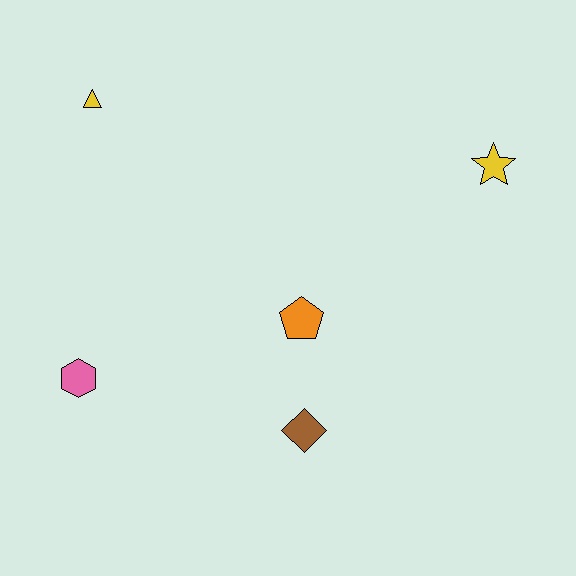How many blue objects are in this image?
There are no blue objects.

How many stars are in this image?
There is 1 star.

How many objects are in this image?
There are 5 objects.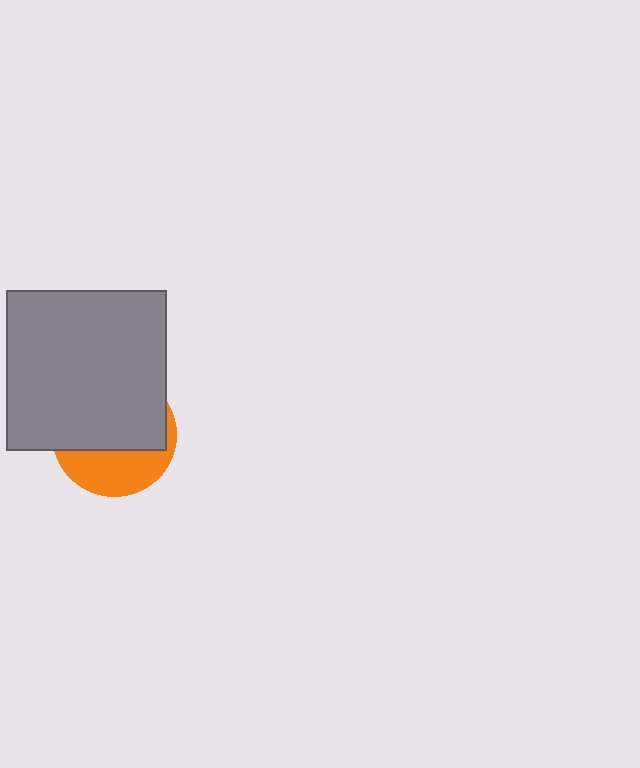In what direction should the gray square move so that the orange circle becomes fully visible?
The gray square should move up. That is the shortest direction to clear the overlap and leave the orange circle fully visible.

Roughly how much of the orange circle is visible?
A small part of it is visible (roughly 36%).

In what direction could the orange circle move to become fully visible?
The orange circle could move down. That would shift it out from behind the gray square entirely.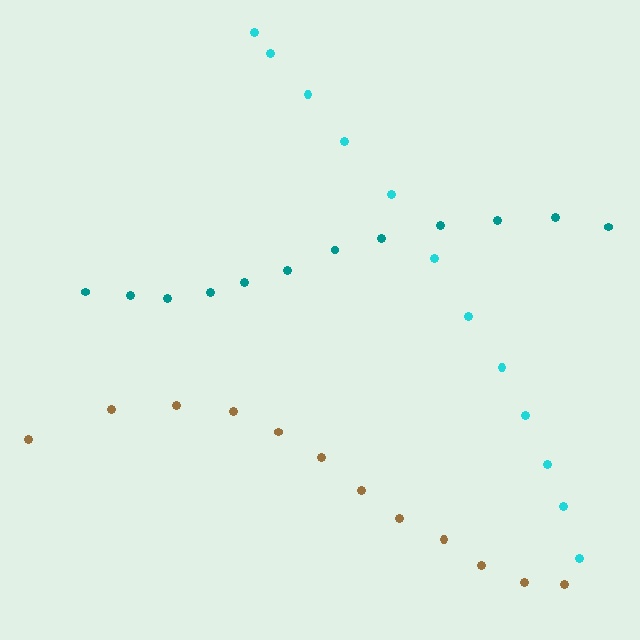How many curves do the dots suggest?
There are 3 distinct paths.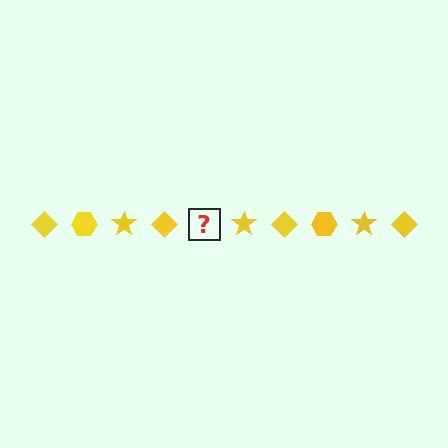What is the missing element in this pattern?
The missing element is a yellow hexagon.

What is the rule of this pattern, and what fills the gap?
The rule is that the pattern cycles through diamond, hexagon, star shapes in yellow. The gap should be filled with a yellow hexagon.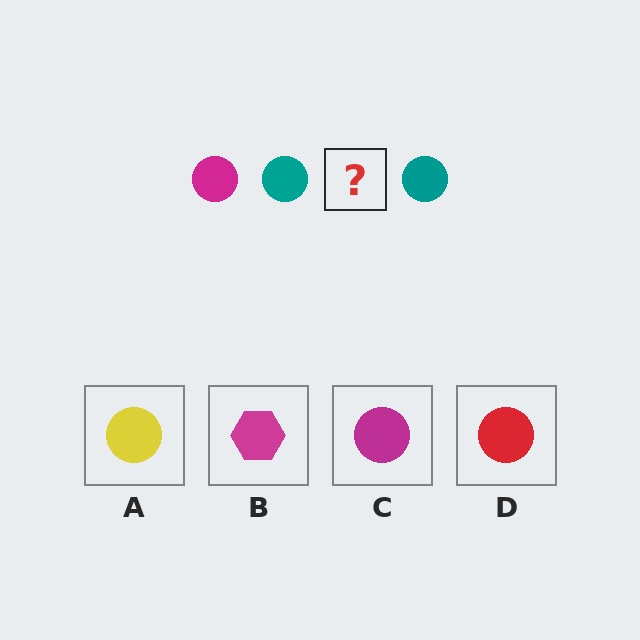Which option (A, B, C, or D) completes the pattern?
C.